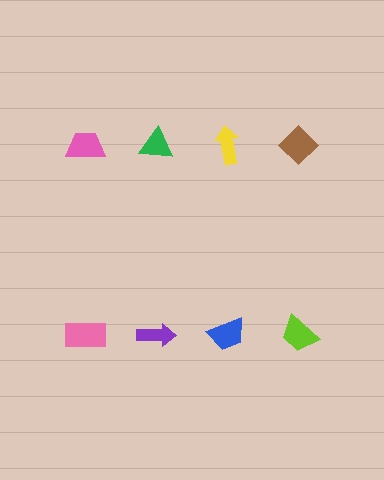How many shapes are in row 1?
4 shapes.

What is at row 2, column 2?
A purple arrow.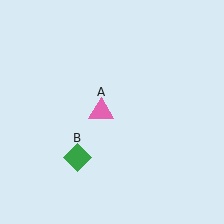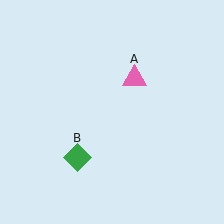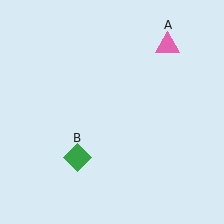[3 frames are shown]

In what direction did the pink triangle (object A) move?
The pink triangle (object A) moved up and to the right.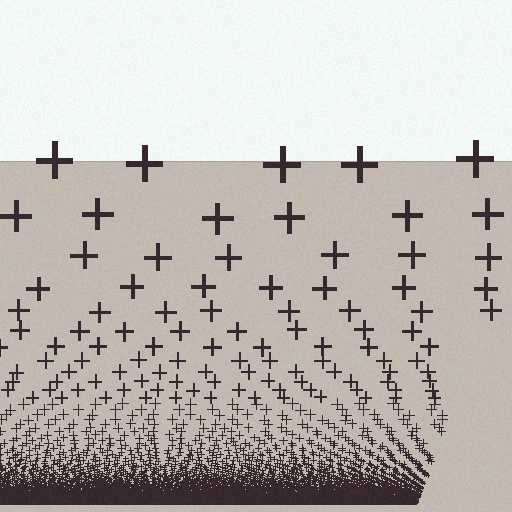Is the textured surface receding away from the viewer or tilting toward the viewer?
The surface appears to tilt toward the viewer. Texture elements get larger and sparser toward the top.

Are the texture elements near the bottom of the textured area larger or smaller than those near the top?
Smaller. The gradient is inverted — elements near the bottom are smaller and denser.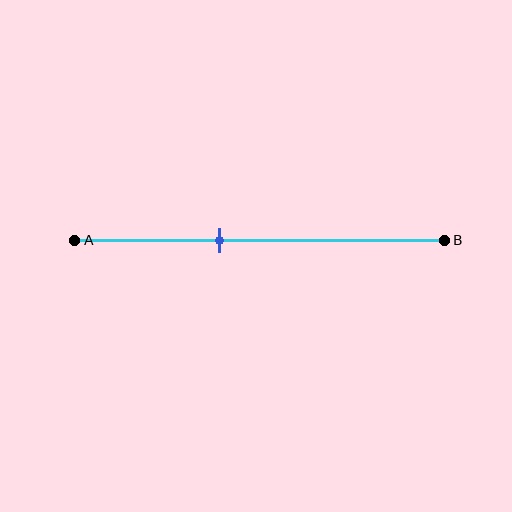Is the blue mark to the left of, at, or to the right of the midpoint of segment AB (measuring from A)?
The blue mark is to the left of the midpoint of segment AB.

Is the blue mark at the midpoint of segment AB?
No, the mark is at about 40% from A, not at the 50% midpoint.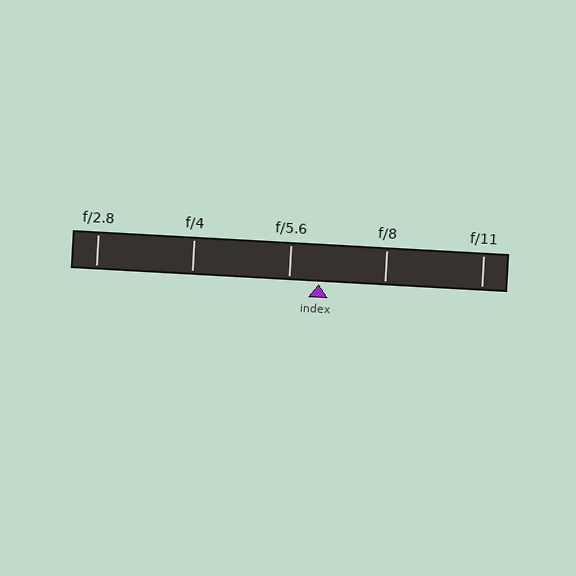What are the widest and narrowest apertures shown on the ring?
The widest aperture shown is f/2.8 and the narrowest is f/11.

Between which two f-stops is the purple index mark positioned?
The index mark is between f/5.6 and f/8.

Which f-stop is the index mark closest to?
The index mark is closest to f/5.6.